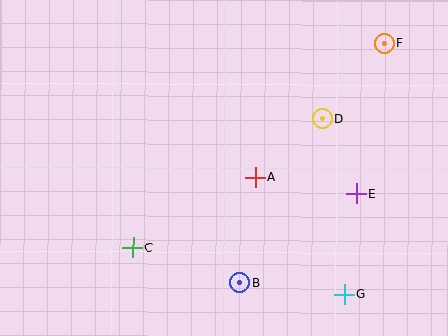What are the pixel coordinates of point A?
Point A is at (255, 178).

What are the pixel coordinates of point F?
Point F is at (384, 43).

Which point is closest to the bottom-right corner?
Point G is closest to the bottom-right corner.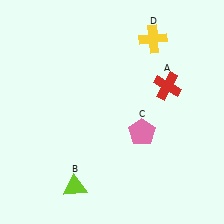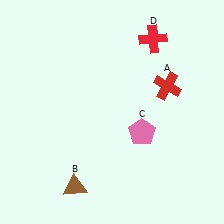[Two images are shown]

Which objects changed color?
B changed from lime to brown. D changed from yellow to red.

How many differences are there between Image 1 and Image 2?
There are 2 differences between the two images.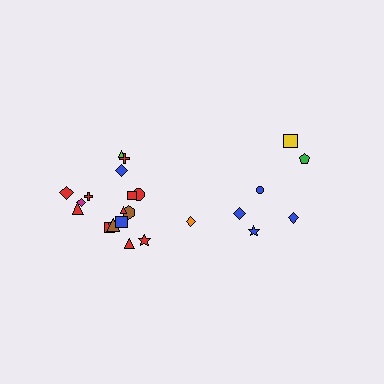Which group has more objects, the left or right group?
The left group.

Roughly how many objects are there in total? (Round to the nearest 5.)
Roughly 25 objects in total.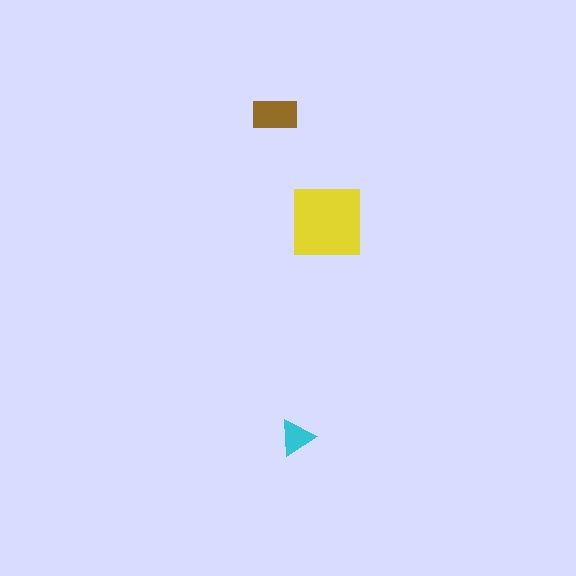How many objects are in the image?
There are 3 objects in the image.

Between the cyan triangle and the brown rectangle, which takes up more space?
The brown rectangle.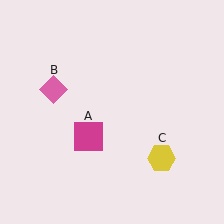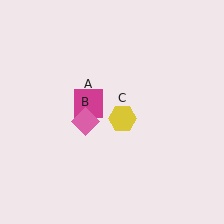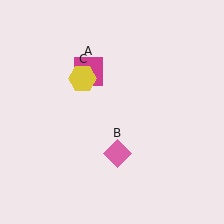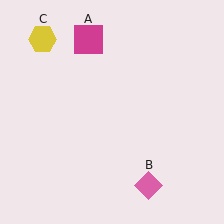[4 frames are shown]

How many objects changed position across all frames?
3 objects changed position: magenta square (object A), pink diamond (object B), yellow hexagon (object C).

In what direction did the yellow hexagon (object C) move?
The yellow hexagon (object C) moved up and to the left.